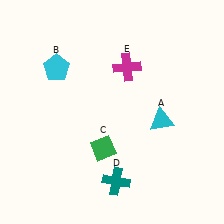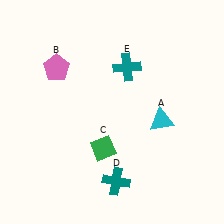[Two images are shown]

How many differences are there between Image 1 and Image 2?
There are 2 differences between the two images.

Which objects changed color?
B changed from cyan to pink. E changed from magenta to teal.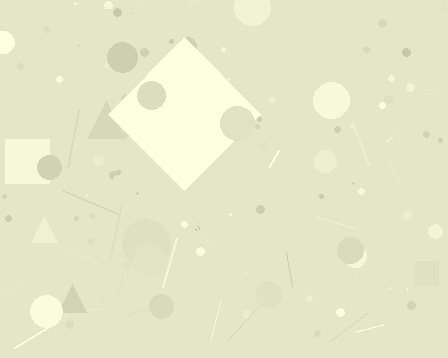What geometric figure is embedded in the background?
A diamond is embedded in the background.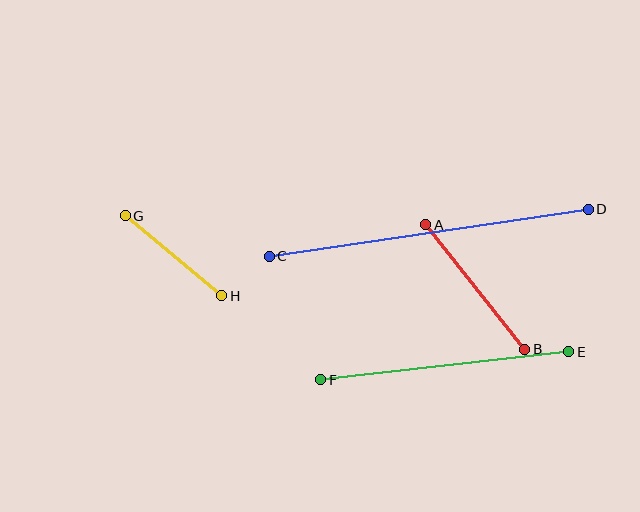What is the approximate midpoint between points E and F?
The midpoint is at approximately (445, 366) pixels.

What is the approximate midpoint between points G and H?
The midpoint is at approximately (174, 256) pixels.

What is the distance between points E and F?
The distance is approximately 250 pixels.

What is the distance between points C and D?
The distance is approximately 322 pixels.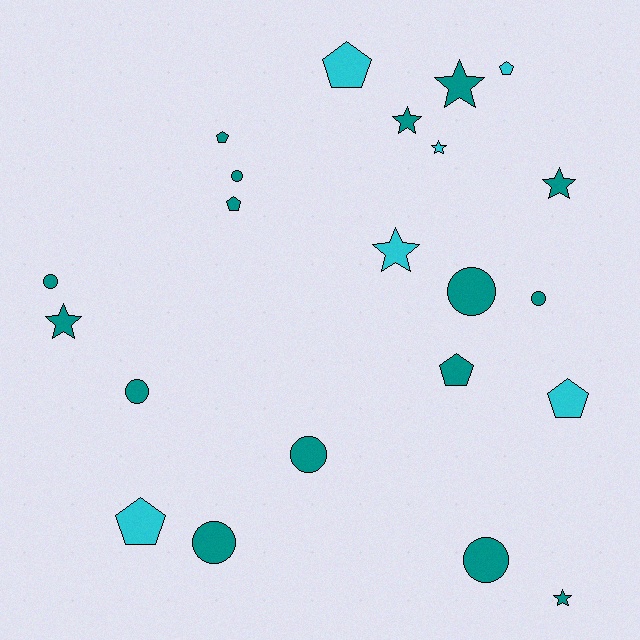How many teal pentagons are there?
There are 3 teal pentagons.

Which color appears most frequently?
Teal, with 16 objects.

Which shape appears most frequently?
Circle, with 8 objects.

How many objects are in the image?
There are 22 objects.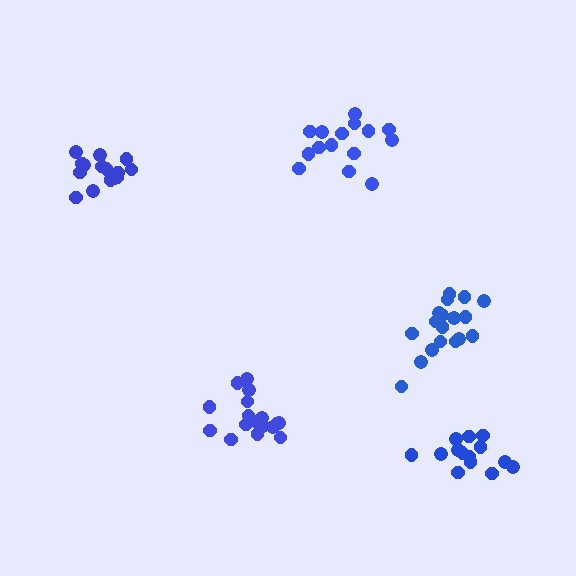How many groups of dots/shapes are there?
There are 5 groups.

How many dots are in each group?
Group 1: 18 dots, Group 2: 14 dots, Group 3: 15 dots, Group 4: 15 dots, Group 5: 18 dots (80 total).